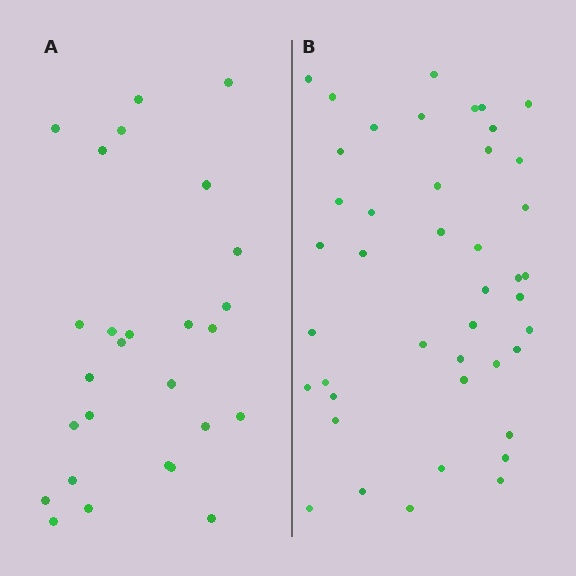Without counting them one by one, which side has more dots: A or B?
Region B (the right region) has more dots.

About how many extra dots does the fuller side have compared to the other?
Region B has approximately 15 more dots than region A.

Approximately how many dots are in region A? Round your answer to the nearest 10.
About 30 dots. (The exact count is 27, which rounds to 30.)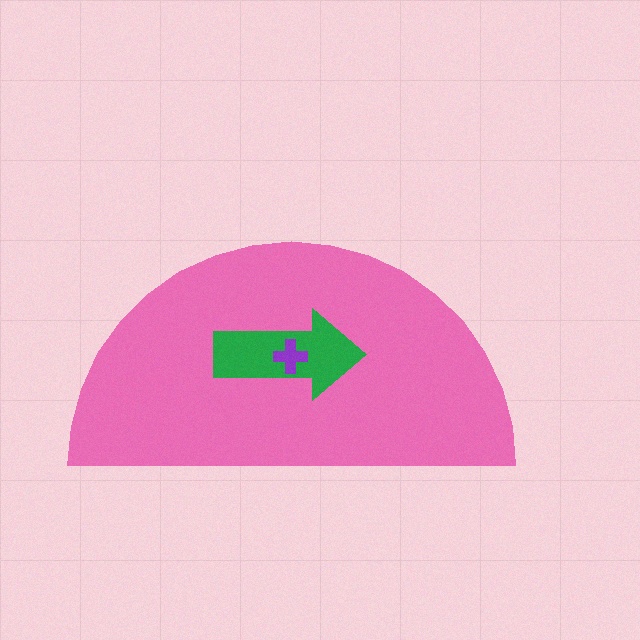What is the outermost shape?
The pink semicircle.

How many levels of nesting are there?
3.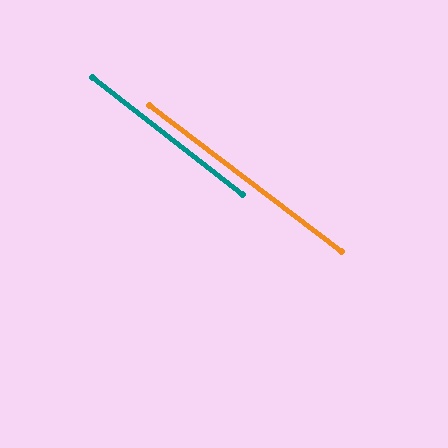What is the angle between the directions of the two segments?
Approximately 1 degree.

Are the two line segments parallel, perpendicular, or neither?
Parallel — their directions differ by only 0.7°.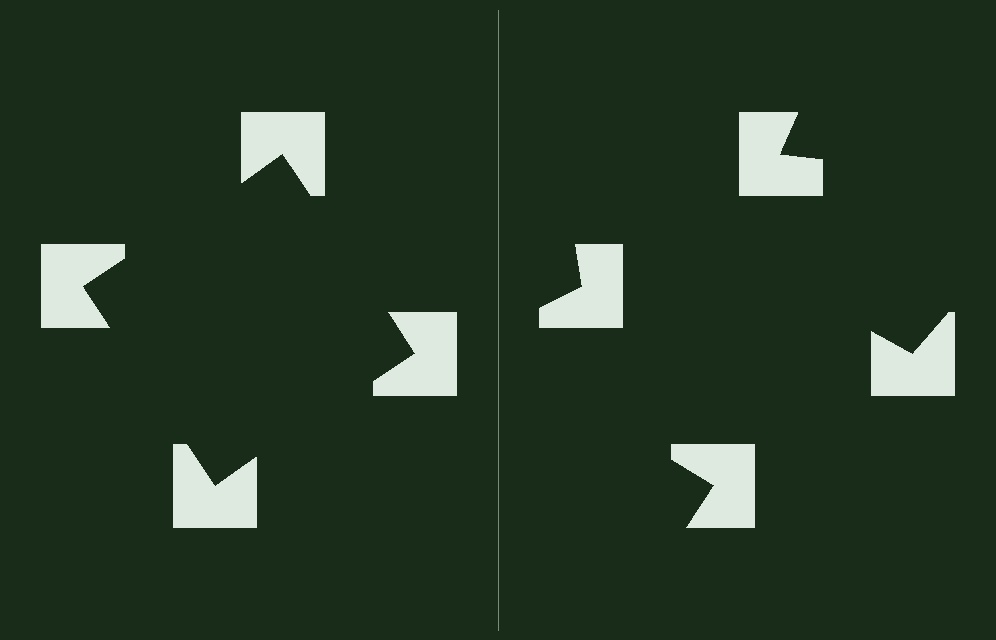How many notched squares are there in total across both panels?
8 — 4 on each side.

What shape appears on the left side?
An illusory square.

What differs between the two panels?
The notched squares are positioned identically on both sides; only the wedge orientations differ. On the left they align to a square; on the right they are misaligned.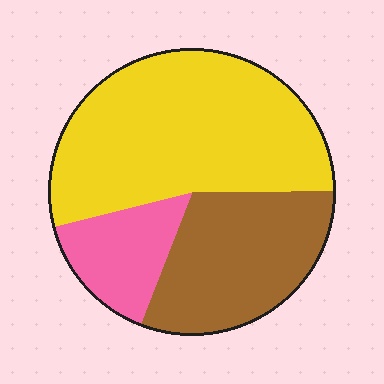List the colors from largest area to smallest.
From largest to smallest: yellow, brown, pink.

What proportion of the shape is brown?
Brown takes up between a quarter and a half of the shape.